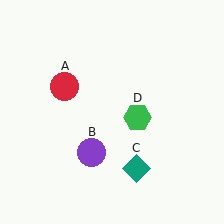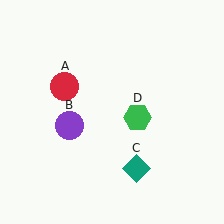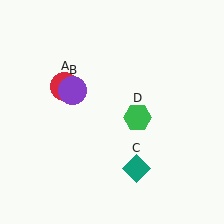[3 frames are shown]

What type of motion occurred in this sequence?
The purple circle (object B) rotated clockwise around the center of the scene.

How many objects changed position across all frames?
1 object changed position: purple circle (object B).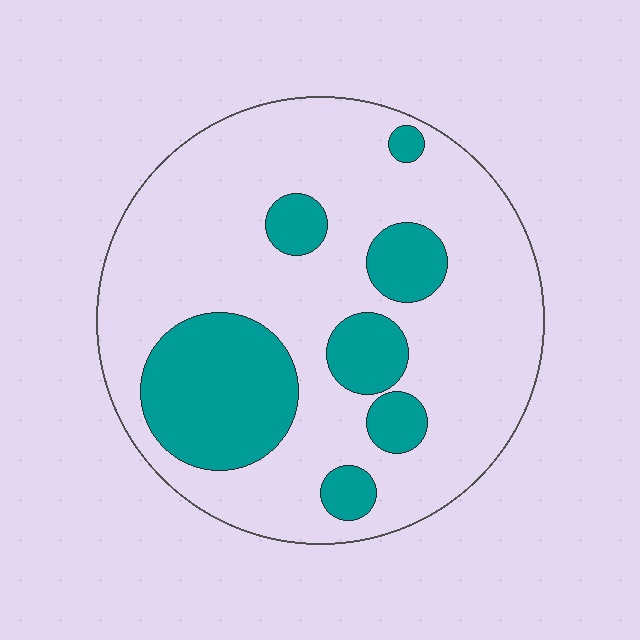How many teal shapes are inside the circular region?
7.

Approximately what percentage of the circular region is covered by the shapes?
Approximately 25%.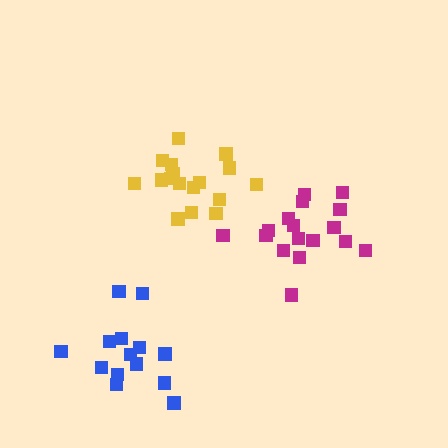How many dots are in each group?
Group 1: 17 dots, Group 2: 17 dots, Group 3: 14 dots (48 total).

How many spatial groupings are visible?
There are 3 spatial groupings.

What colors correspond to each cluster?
The clusters are colored: yellow, magenta, blue.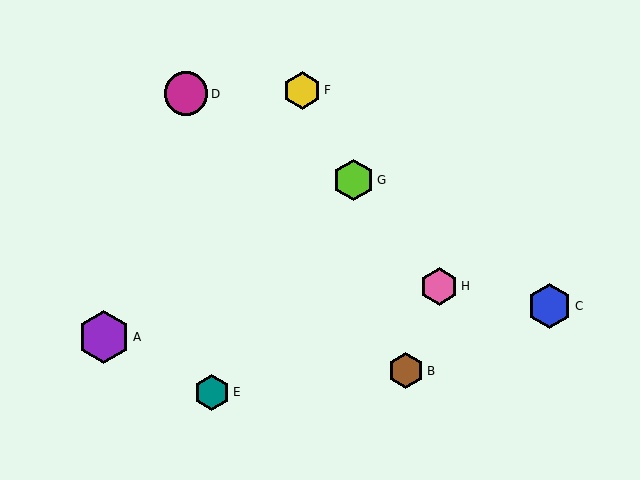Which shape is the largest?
The purple hexagon (labeled A) is the largest.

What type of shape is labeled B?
Shape B is a brown hexagon.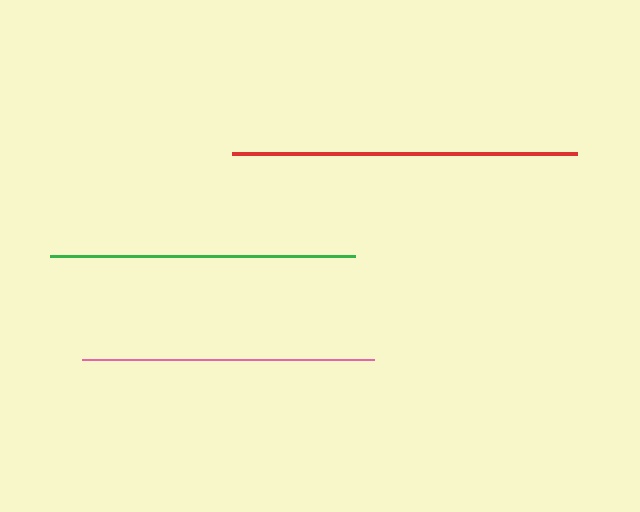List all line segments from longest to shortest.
From longest to shortest: red, green, pink.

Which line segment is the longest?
The red line is the longest at approximately 344 pixels.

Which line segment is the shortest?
The pink line is the shortest at approximately 292 pixels.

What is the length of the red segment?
The red segment is approximately 344 pixels long.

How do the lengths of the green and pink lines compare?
The green and pink lines are approximately the same length.